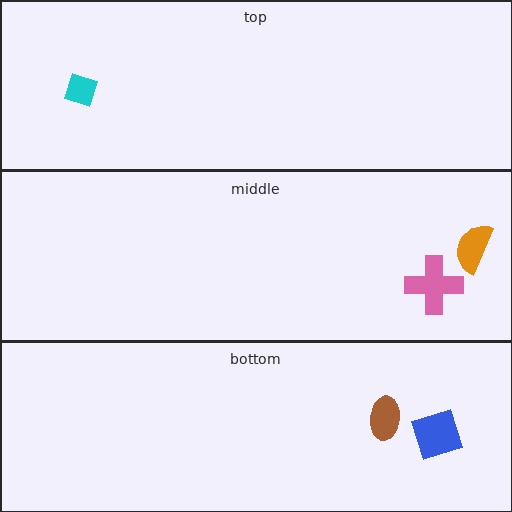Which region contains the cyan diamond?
The top region.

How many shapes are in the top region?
1.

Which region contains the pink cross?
The middle region.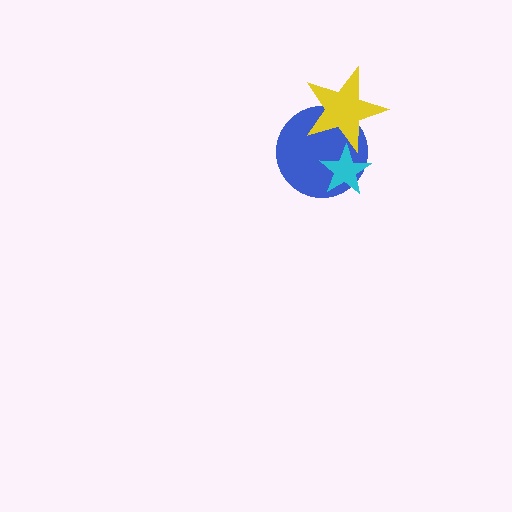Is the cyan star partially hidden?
Yes, it is partially covered by another shape.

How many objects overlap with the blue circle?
2 objects overlap with the blue circle.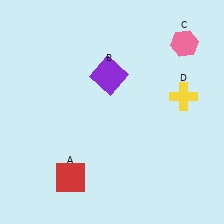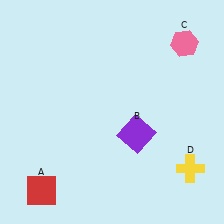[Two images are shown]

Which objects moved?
The objects that moved are: the red square (A), the purple square (B), the yellow cross (D).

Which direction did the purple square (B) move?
The purple square (B) moved down.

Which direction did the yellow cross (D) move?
The yellow cross (D) moved down.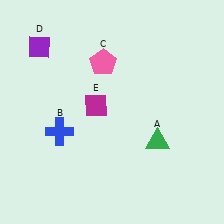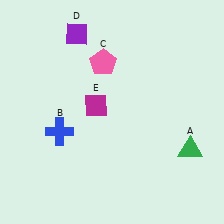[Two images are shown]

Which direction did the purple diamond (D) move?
The purple diamond (D) moved right.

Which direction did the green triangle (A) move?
The green triangle (A) moved right.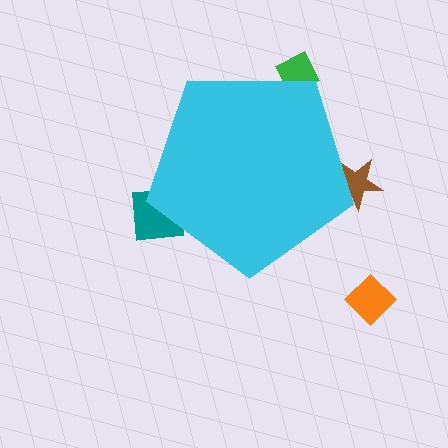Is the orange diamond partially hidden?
No, the orange diamond is fully visible.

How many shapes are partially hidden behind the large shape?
3 shapes are partially hidden.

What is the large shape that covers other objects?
A cyan pentagon.